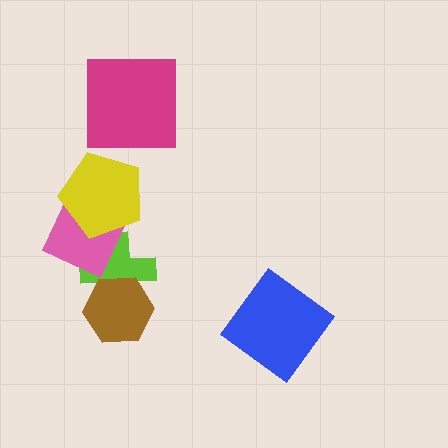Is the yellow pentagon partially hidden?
No, no other shape covers it.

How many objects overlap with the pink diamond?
2 objects overlap with the pink diamond.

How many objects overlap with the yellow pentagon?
1 object overlaps with the yellow pentagon.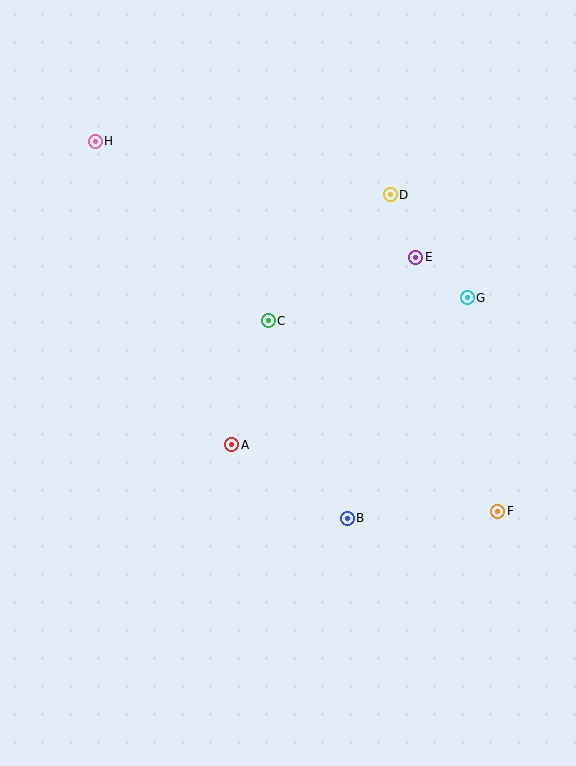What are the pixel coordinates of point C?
Point C is at (268, 321).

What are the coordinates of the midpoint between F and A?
The midpoint between F and A is at (365, 478).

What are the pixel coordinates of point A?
Point A is at (232, 445).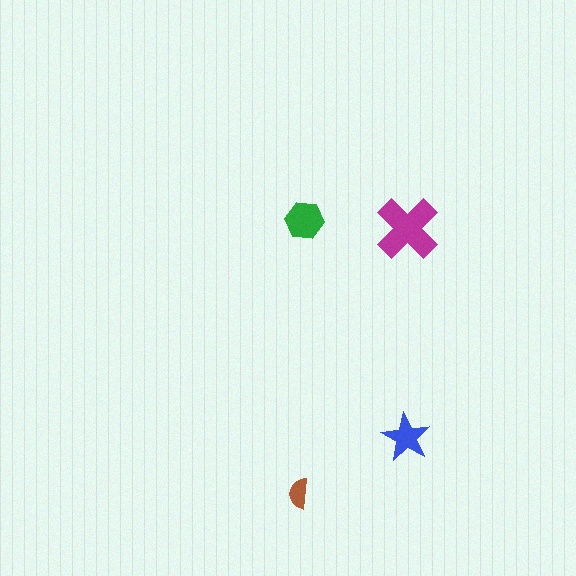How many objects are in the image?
There are 4 objects in the image.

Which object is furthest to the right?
The magenta cross is rightmost.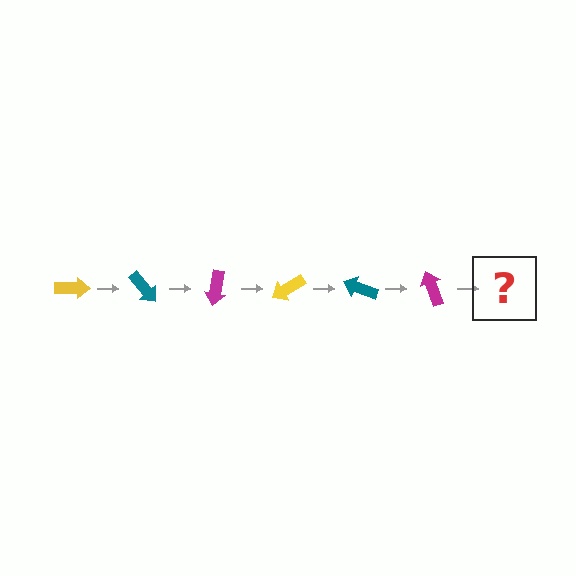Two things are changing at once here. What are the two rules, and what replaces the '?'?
The two rules are that it rotates 50 degrees each step and the color cycles through yellow, teal, and magenta. The '?' should be a yellow arrow, rotated 300 degrees from the start.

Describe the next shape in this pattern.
It should be a yellow arrow, rotated 300 degrees from the start.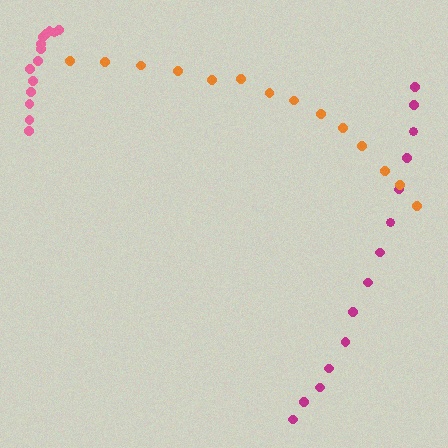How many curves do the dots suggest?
There are 3 distinct paths.